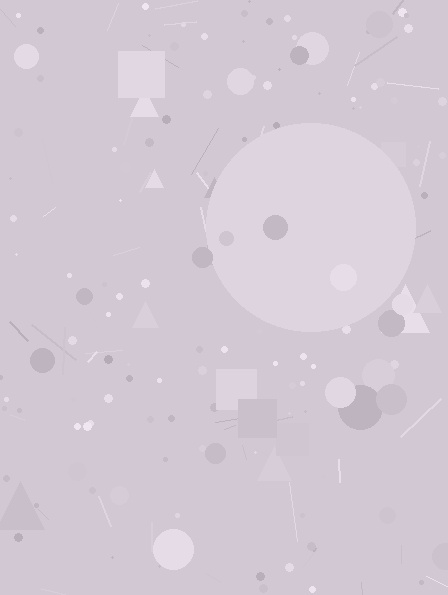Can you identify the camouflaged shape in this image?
The camouflaged shape is a circle.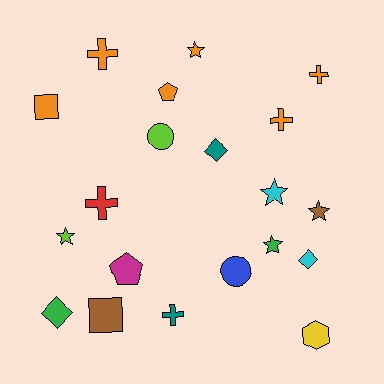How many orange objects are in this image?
There are 6 orange objects.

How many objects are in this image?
There are 20 objects.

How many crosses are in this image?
There are 5 crosses.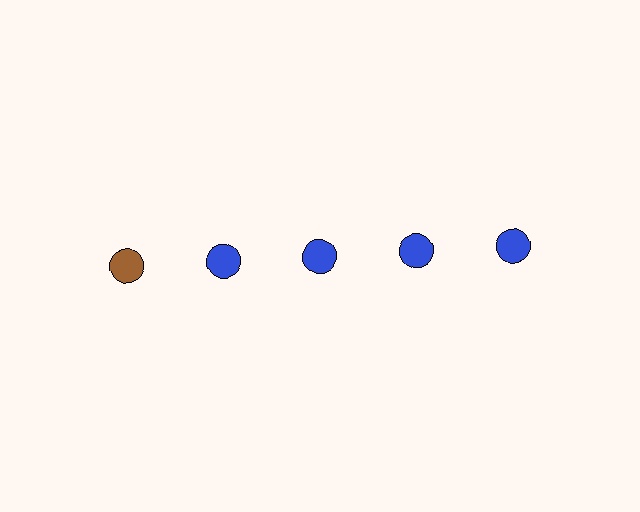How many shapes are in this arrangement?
There are 5 shapes arranged in a grid pattern.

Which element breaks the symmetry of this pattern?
The brown circle in the top row, leftmost column breaks the symmetry. All other shapes are blue circles.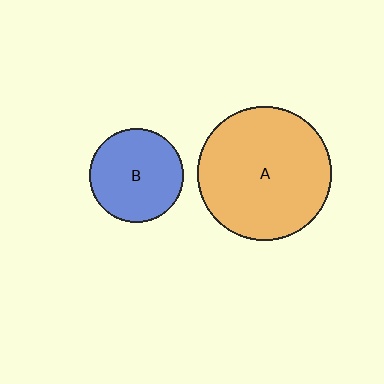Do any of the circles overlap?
No, none of the circles overlap.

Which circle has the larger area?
Circle A (orange).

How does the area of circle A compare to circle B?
Approximately 2.0 times.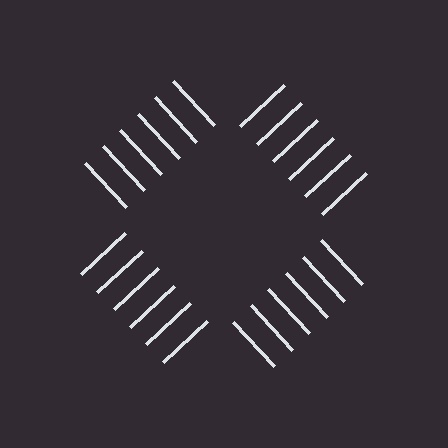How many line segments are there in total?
24 — 6 along each of the 4 edges.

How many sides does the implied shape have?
4 sides — the line-ends trace a square.